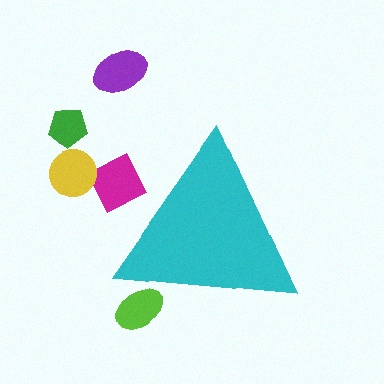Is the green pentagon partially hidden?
No, the green pentagon is fully visible.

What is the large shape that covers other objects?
A cyan triangle.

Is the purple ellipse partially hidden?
No, the purple ellipse is fully visible.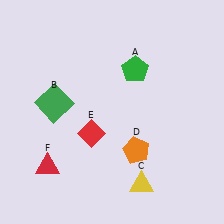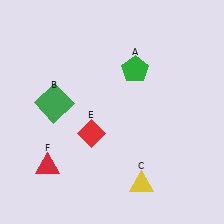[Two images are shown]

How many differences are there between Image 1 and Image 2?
There is 1 difference between the two images.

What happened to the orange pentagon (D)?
The orange pentagon (D) was removed in Image 2. It was in the bottom-right area of Image 1.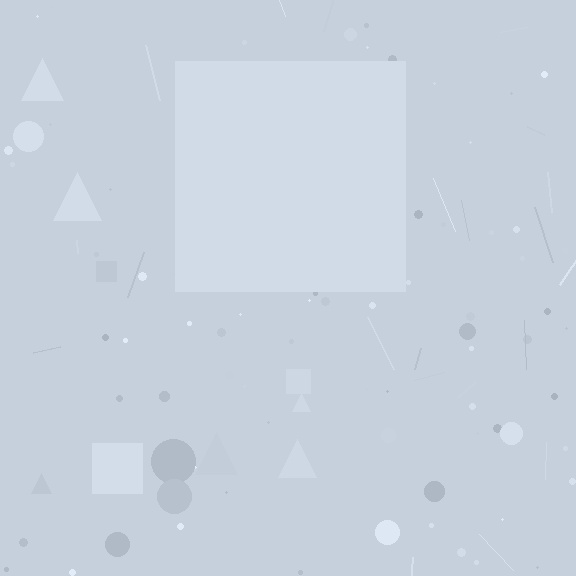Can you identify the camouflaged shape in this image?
The camouflaged shape is a square.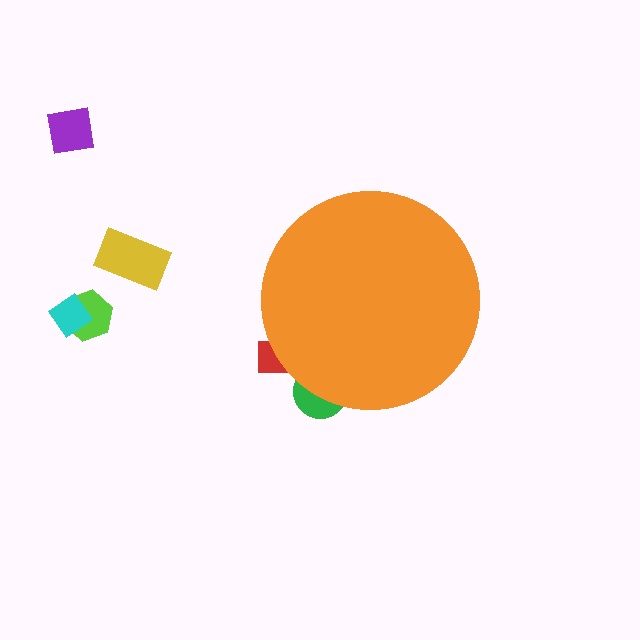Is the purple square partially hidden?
No, the purple square is fully visible.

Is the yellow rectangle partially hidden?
No, the yellow rectangle is fully visible.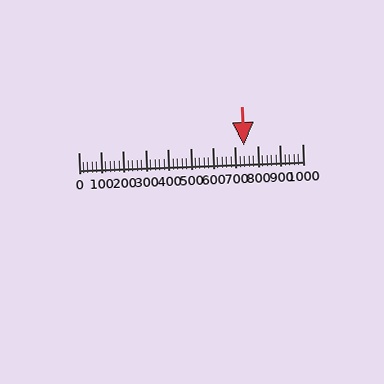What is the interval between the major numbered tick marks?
The major tick marks are spaced 100 units apart.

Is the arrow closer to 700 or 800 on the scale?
The arrow is closer to 700.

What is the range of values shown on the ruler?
The ruler shows values from 0 to 1000.